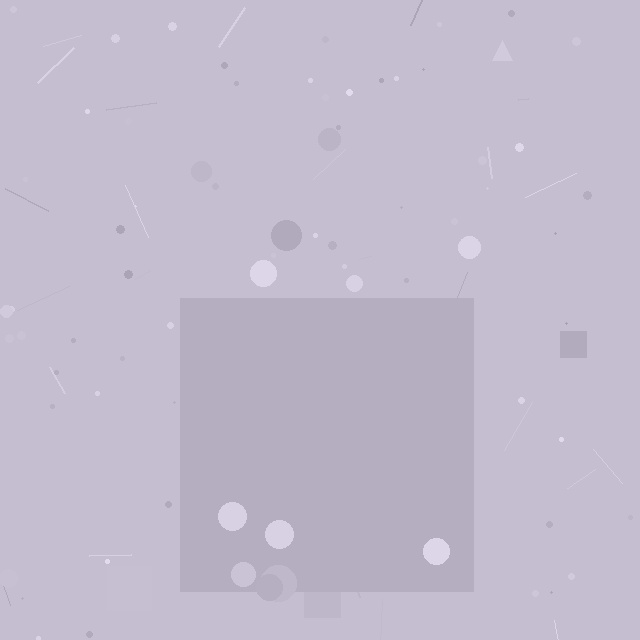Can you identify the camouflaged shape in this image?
The camouflaged shape is a square.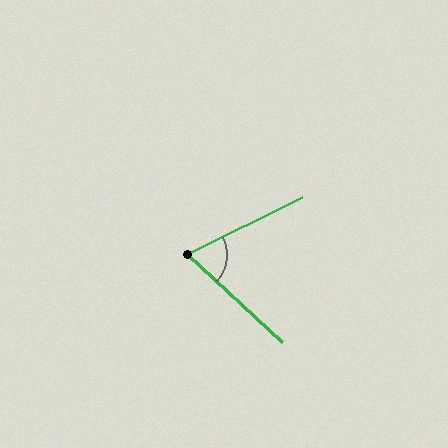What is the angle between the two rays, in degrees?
Approximately 69 degrees.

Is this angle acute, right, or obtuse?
It is acute.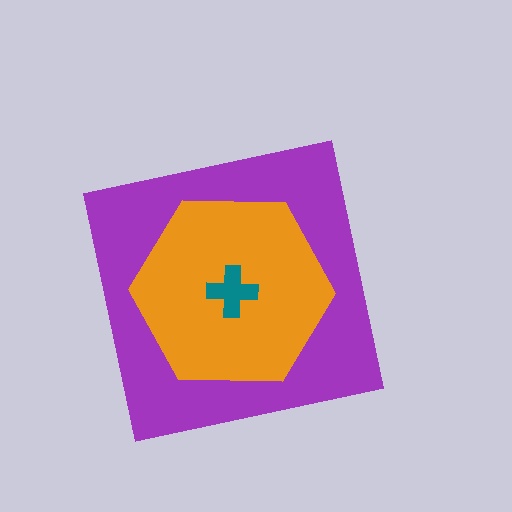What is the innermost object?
The teal cross.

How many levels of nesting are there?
3.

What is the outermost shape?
The purple square.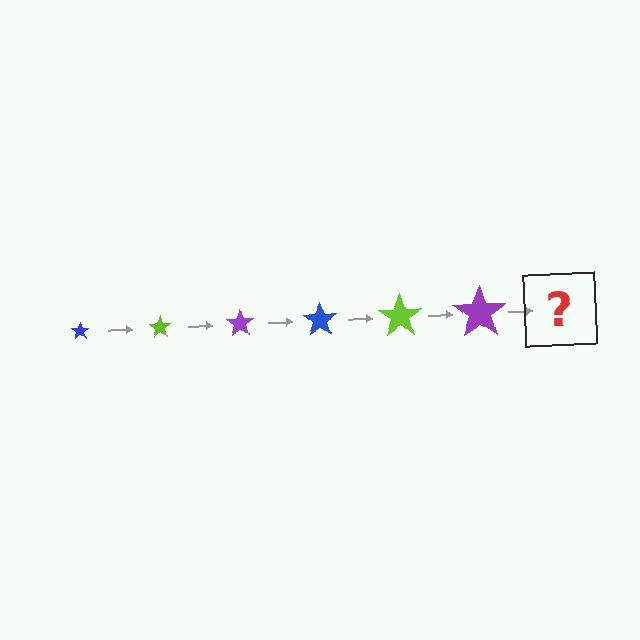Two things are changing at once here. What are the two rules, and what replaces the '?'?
The two rules are that the star grows larger each step and the color cycles through blue, lime, and purple. The '?' should be a blue star, larger than the previous one.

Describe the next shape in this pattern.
It should be a blue star, larger than the previous one.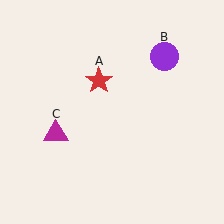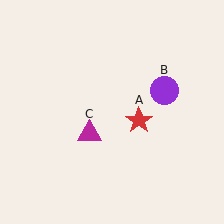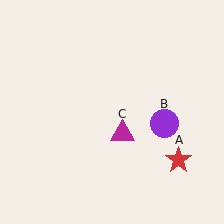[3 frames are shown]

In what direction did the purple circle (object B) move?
The purple circle (object B) moved down.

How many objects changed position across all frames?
3 objects changed position: red star (object A), purple circle (object B), magenta triangle (object C).